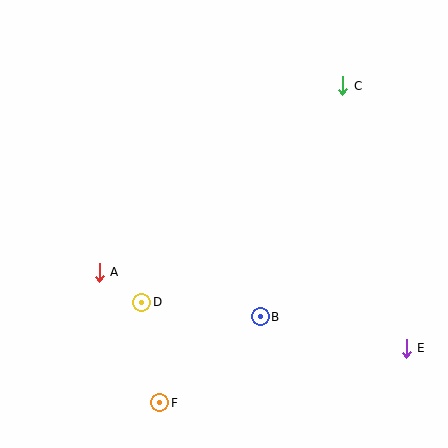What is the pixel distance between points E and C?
The distance between E and C is 270 pixels.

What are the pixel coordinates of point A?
Point A is at (99, 272).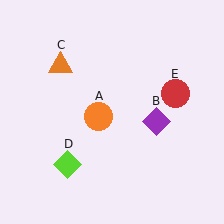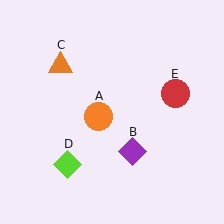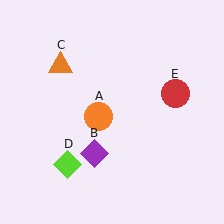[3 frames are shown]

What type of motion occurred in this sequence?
The purple diamond (object B) rotated clockwise around the center of the scene.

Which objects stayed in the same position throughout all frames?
Orange circle (object A) and orange triangle (object C) and lime diamond (object D) and red circle (object E) remained stationary.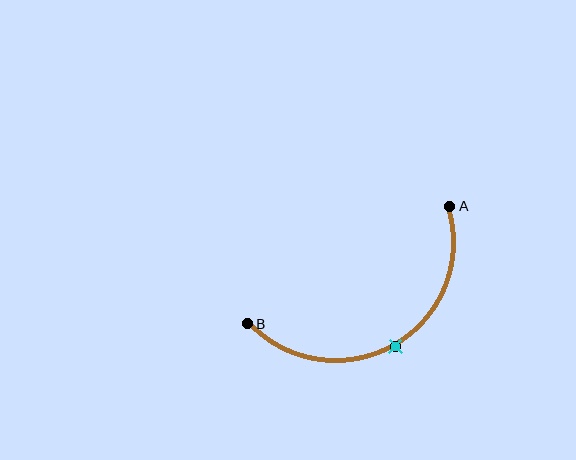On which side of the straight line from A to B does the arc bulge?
The arc bulges below the straight line connecting A and B.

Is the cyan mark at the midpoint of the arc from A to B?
Yes. The cyan mark lies on the arc at equal arc-length from both A and B — it is the arc midpoint.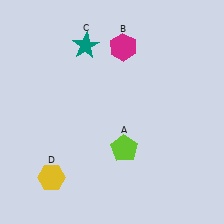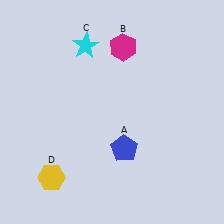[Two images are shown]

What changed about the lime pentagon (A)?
In Image 1, A is lime. In Image 2, it changed to blue.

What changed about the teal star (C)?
In Image 1, C is teal. In Image 2, it changed to cyan.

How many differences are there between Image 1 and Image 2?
There are 2 differences between the two images.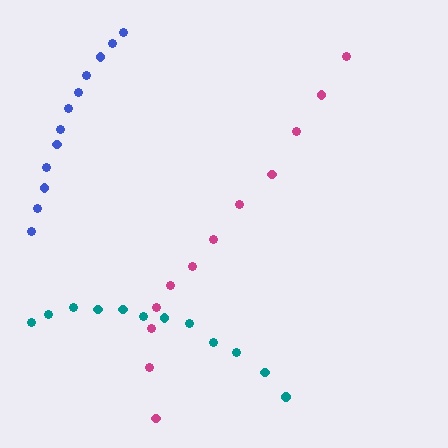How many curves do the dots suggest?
There are 3 distinct paths.